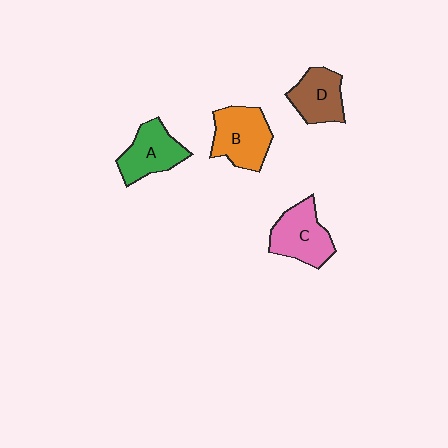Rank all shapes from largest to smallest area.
From largest to smallest: B (orange), C (pink), A (green), D (brown).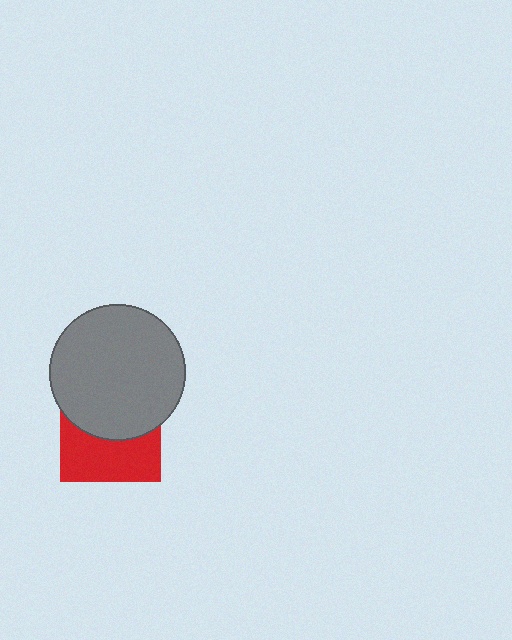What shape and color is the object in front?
The object in front is a gray circle.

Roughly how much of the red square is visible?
About half of it is visible (roughly 48%).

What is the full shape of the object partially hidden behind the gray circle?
The partially hidden object is a red square.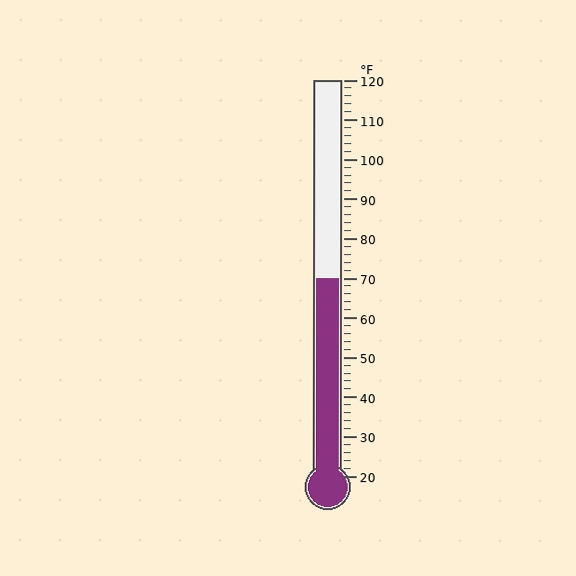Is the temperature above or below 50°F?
The temperature is above 50°F.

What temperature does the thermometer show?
The thermometer shows approximately 70°F.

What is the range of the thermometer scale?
The thermometer scale ranges from 20°F to 120°F.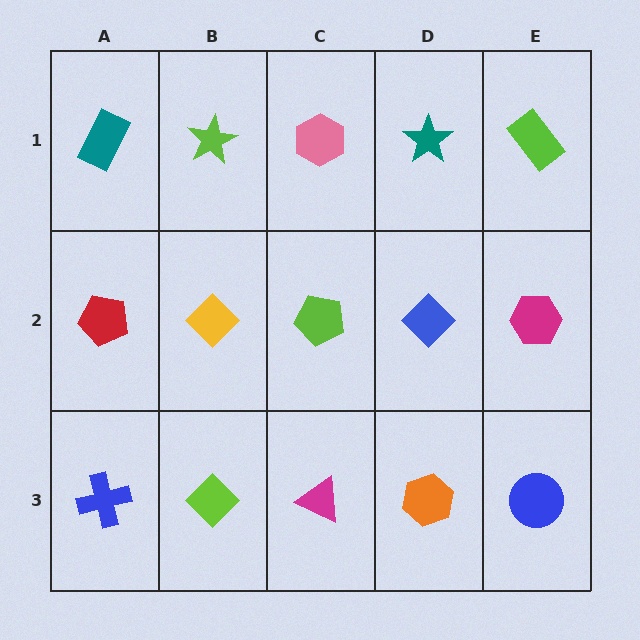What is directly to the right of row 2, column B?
A lime pentagon.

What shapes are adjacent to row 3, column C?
A lime pentagon (row 2, column C), a lime diamond (row 3, column B), an orange hexagon (row 3, column D).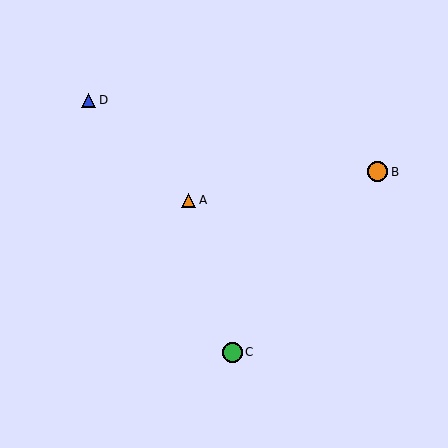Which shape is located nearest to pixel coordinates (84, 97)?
The blue triangle (labeled D) at (89, 100) is nearest to that location.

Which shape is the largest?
The orange circle (labeled B) is the largest.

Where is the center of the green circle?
The center of the green circle is at (232, 352).